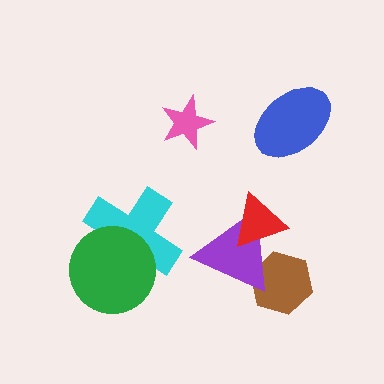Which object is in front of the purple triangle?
The red triangle is in front of the purple triangle.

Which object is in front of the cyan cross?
The green circle is in front of the cyan cross.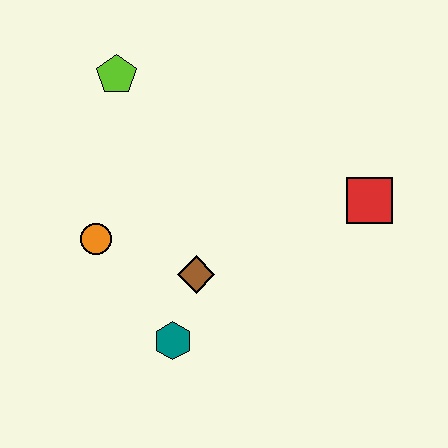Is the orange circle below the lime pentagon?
Yes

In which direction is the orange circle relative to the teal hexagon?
The orange circle is above the teal hexagon.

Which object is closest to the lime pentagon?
The orange circle is closest to the lime pentagon.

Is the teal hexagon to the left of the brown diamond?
Yes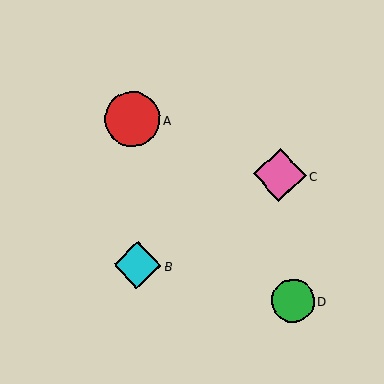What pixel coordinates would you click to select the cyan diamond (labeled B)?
Click at (137, 265) to select the cyan diamond B.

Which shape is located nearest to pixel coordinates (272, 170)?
The pink diamond (labeled C) at (280, 175) is nearest to that location.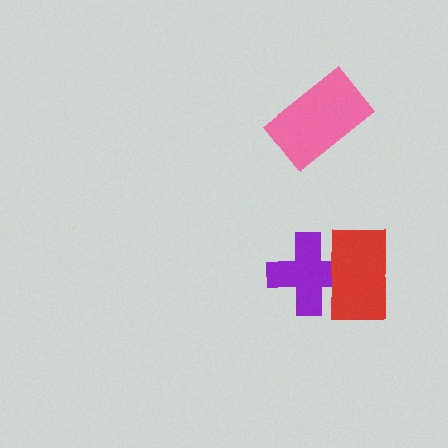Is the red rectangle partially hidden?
No, no other shape covers it.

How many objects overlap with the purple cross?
1 object overlaps with the purple cross.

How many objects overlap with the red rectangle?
1 object overlaps with the red rectangle.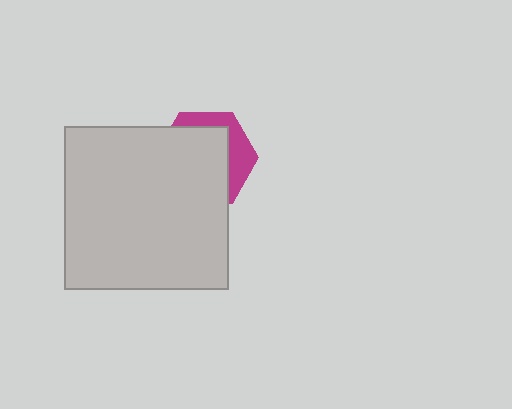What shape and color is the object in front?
The object in front is a light gray square.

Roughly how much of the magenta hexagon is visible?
A small part of it is visible (roughly 31%).